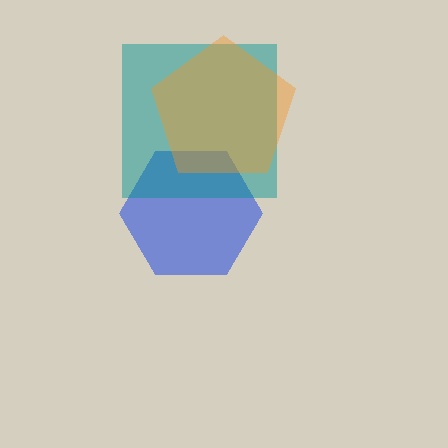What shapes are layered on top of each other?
The layered shapes are: a blue hexagon, a teal square, an orange pentagon.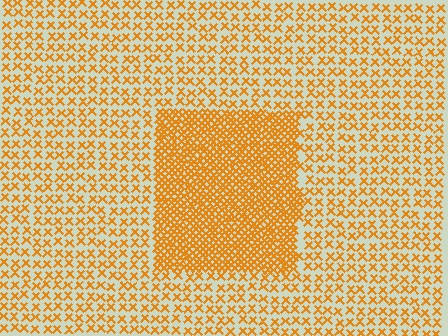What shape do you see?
I see a rectangle.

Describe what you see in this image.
The image contains small orange elements arranged at two different densities. A rectangle-shaped region is visible where the elements are more densely packed than the surrounding area.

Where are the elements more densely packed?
The elements are more densely packed inside the rectangle boundary.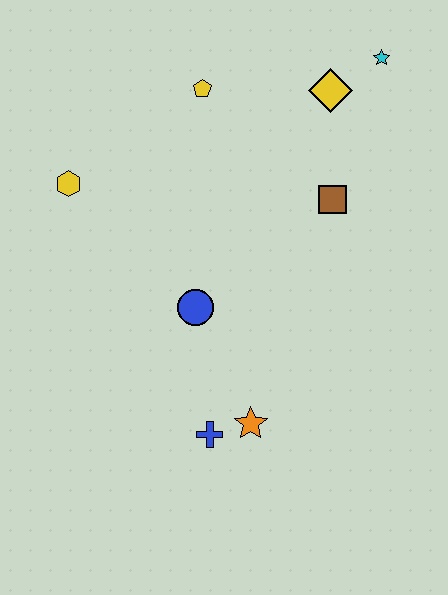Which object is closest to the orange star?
The blue cross is closest to the orange star.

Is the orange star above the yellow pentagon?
No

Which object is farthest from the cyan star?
The blue cross is farthest from the cyan star.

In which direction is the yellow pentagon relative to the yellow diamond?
The yellow pentagon is to the left of the yellow diamond.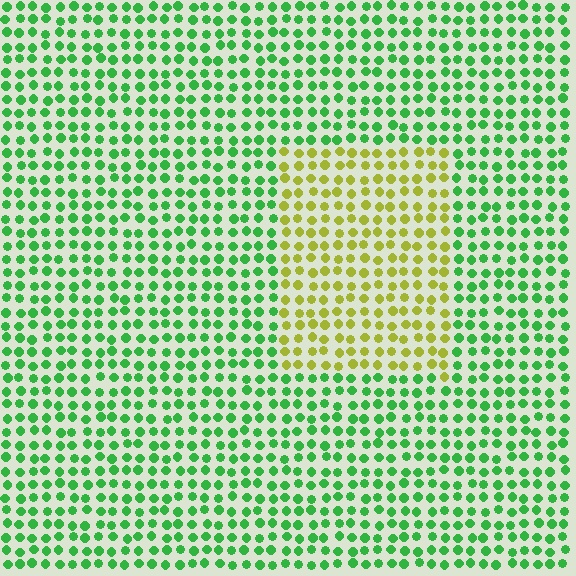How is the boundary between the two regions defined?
The boundary is defined purely by a slight shift in hue (about 58 degrees). Spacing, size, and orientation are identical on both sides.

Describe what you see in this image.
The image is filled with small green elements in a uniform arrangement. A rectangle-shaped region is visible where the elements are tinted to a slightly different hue, forming a subtle color boundary.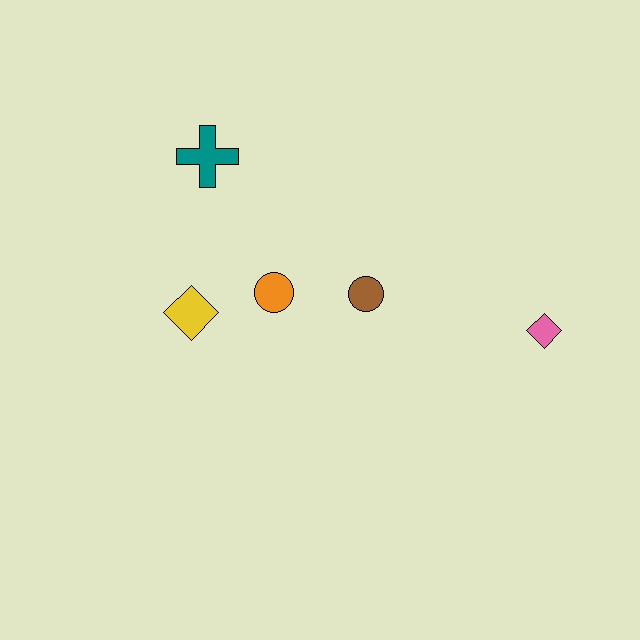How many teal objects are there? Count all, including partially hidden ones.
There is 1 teal object.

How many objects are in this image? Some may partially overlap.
There are 5 objects.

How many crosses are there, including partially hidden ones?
There is 1 cross.